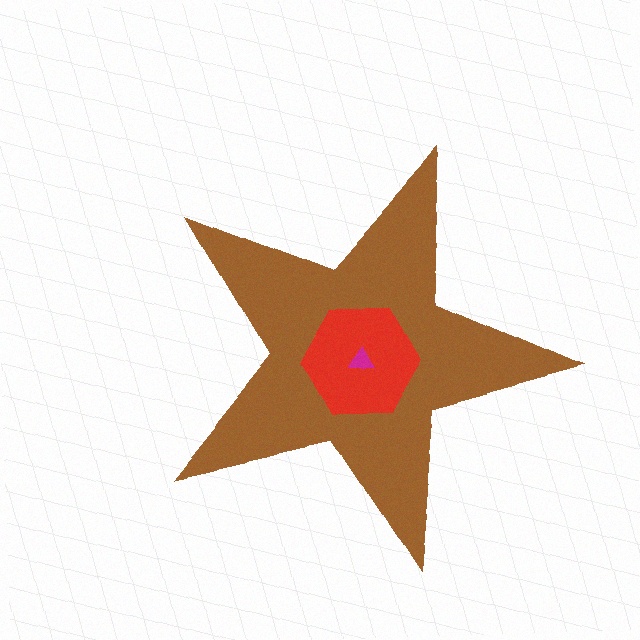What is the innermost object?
The magenta triangle.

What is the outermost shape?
The brown star.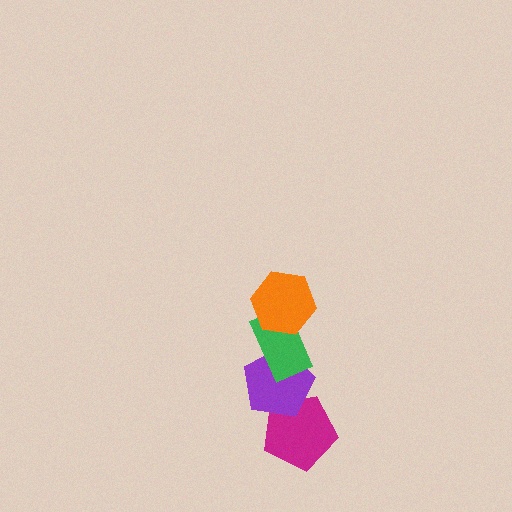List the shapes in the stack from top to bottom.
From top to bottom: the orange hexagon, the green rectangle, the purple pentagon, the magenta pentagon.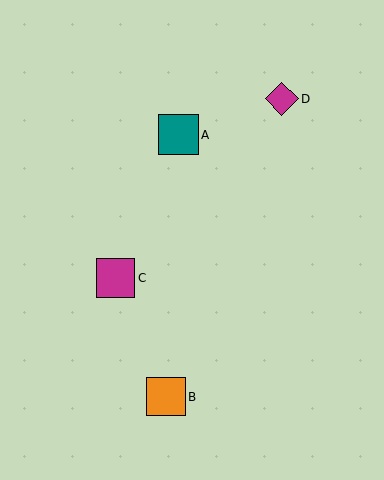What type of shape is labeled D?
Shape D is a magenta diamond.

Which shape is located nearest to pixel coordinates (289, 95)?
The magenta diamond (labeled D) at (282, 99) is nearest to that location.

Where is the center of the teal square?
The center of the teal square is at (178, 135).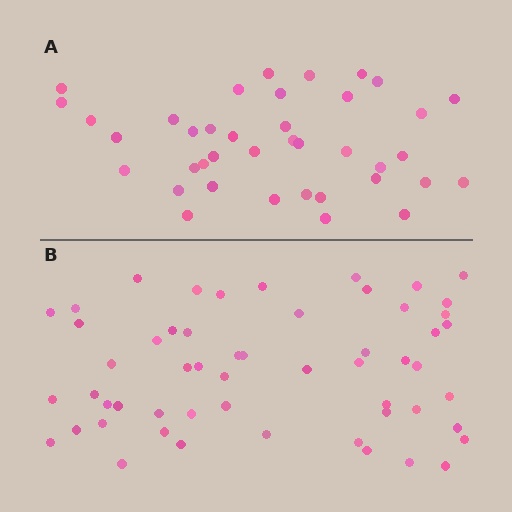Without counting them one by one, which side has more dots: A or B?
Region B (the bottom region) has more dots.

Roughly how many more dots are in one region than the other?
Region B has approximately 15 more dots than region A.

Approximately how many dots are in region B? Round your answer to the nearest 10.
About 60 dots. (The exact count is 55, which rounds to 60.)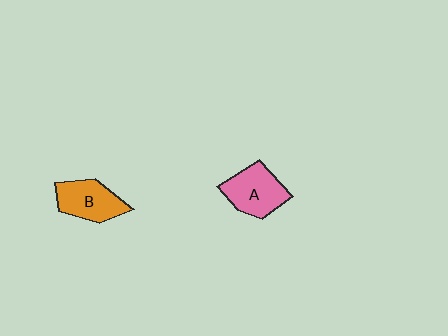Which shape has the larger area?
Shape A (pink).